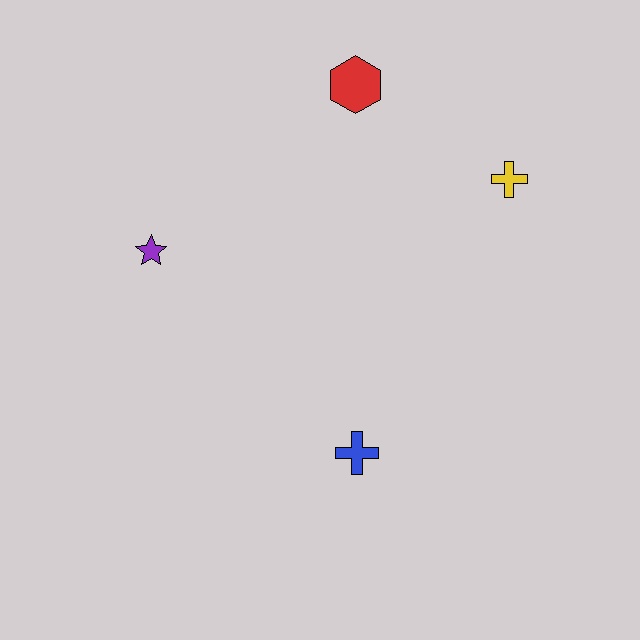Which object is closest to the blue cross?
The purple star is closest to the blue cross.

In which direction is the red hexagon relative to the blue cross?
The red hexagon is above the blue cross.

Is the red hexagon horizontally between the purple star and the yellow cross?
Yes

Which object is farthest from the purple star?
The yellow cross is farthest from the purple star.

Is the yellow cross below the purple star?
No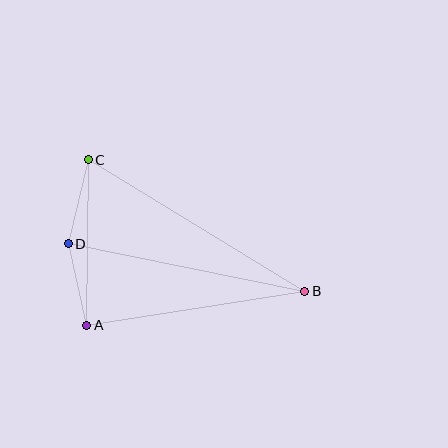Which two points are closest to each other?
Points A and D are closest to each other.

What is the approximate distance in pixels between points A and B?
The distance between A and B is approximately 220 pixels.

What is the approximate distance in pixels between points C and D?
The distance between C and D is approximately 87 pixels.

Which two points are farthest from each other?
Points B and C are farthest from each other.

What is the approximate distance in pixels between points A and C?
The distance between A and C is approximately 166 pixels.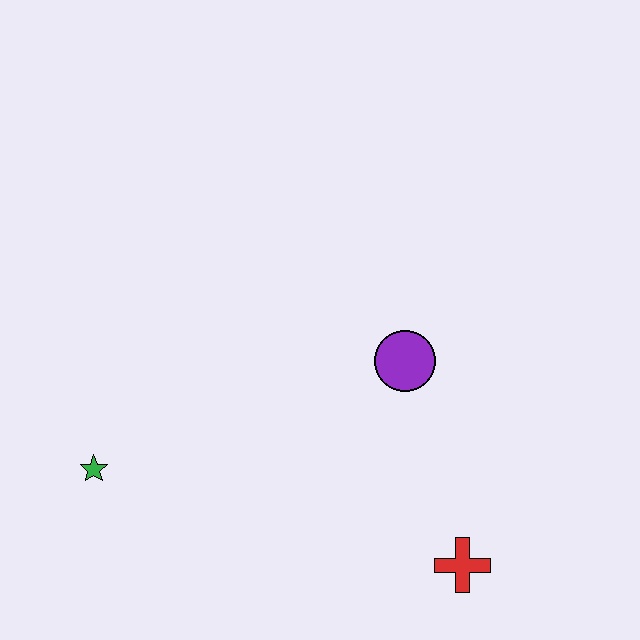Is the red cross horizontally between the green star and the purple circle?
No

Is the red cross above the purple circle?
No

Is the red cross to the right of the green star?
Yes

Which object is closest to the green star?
The purple circle is closest to the green star.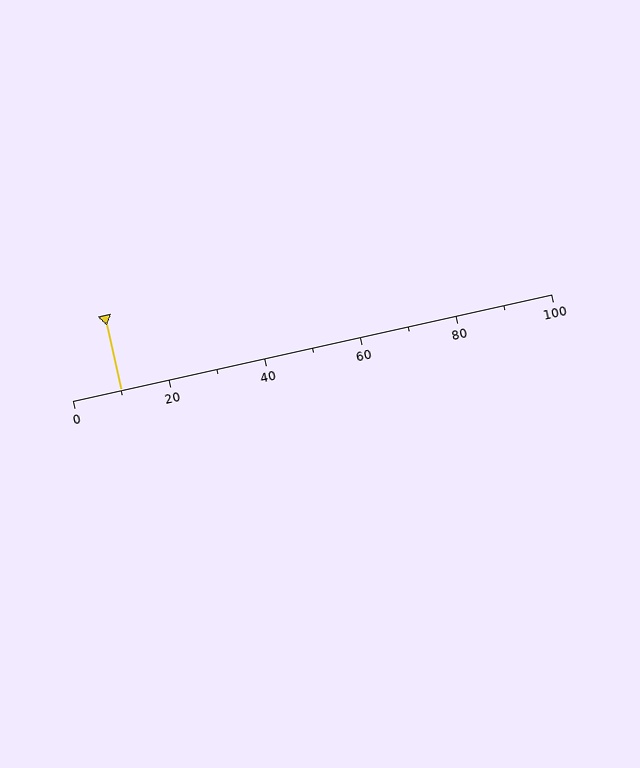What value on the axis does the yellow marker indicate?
The marker indicates approximately 10.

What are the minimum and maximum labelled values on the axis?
The axis runs from 0 to 100.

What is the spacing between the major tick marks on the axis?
The major ticks are spaced 20 apart.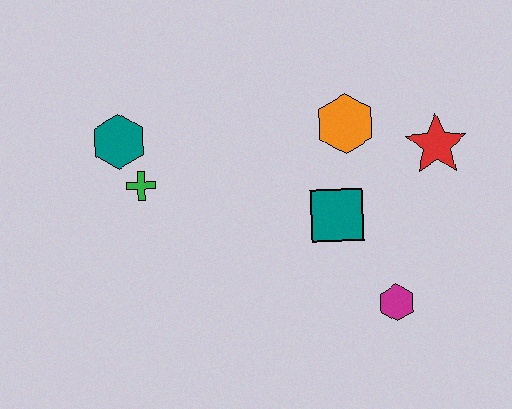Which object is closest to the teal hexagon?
The green cross is closest to the teal hexagon.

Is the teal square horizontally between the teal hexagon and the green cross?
No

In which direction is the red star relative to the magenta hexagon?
The red star is above the magenta hexagon.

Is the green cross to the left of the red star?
Yes